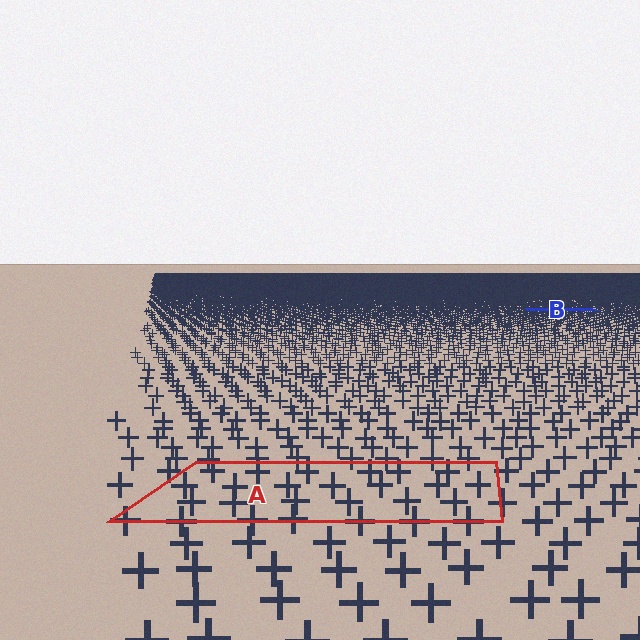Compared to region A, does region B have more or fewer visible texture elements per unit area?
Region B has more texture elements per unit area — they are packed more densely because it is farther away.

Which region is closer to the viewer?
Region A is closer. The texture elements there are larger and more spread out.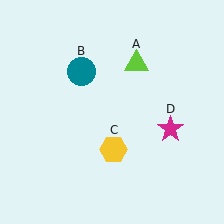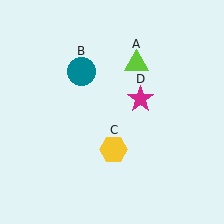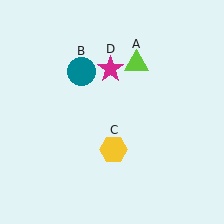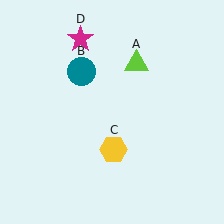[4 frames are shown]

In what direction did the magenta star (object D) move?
The magenta star (object D) moved up and to the left.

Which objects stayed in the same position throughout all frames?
Lime triangle (object A) and teal circle (object B) and yellow hexagon (object C) remained stationary.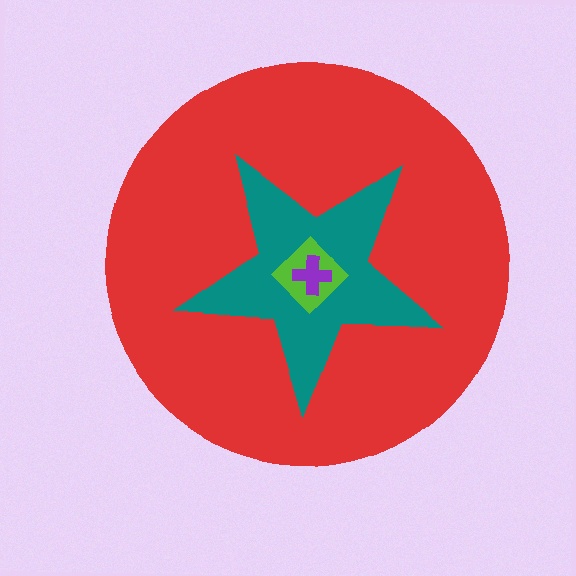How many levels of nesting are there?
4.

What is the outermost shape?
The red circle.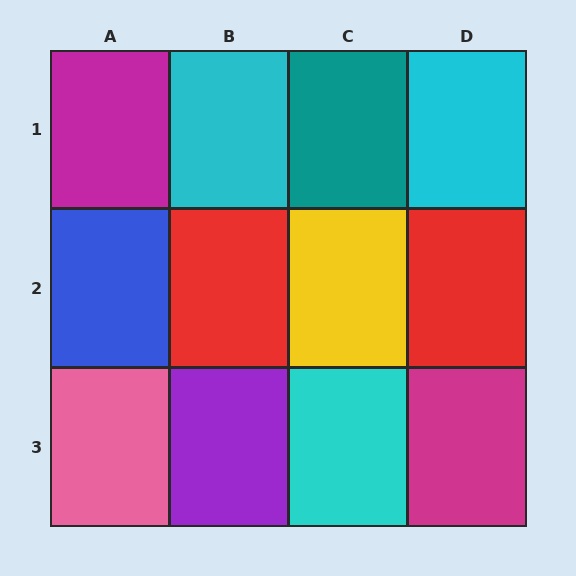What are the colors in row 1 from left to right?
Magenta, cyan, teal, cyan.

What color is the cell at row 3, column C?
Cyan.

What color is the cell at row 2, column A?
Blue.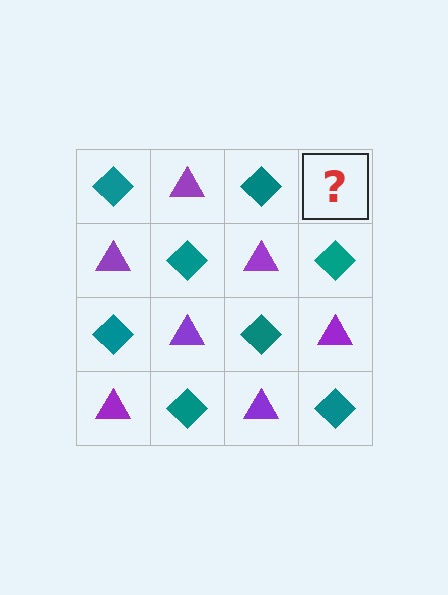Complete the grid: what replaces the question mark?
The question mark should be replaced with a purple triangle.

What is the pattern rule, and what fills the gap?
The rule is that it alternates teal diamond and purple triangle in a checkerboard pattern. The gap should be filled with a purple triangle.